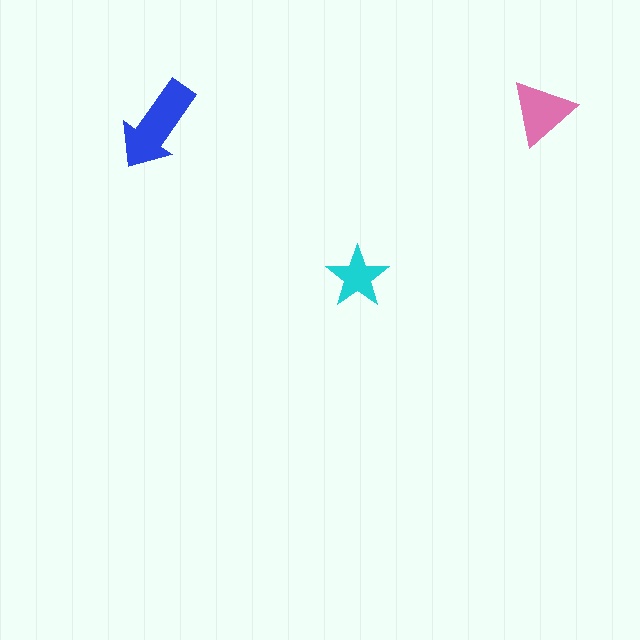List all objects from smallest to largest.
The cyan star, the pink triangle, the blue arrow.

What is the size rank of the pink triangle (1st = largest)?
2nd.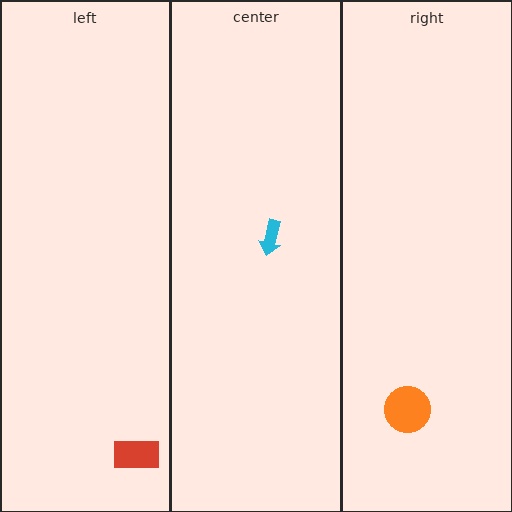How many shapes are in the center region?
1.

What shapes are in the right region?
The orange circle.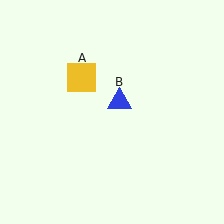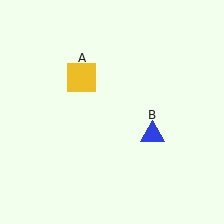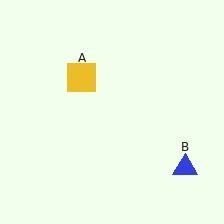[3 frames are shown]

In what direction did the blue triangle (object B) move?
The blue triangle (object B) moved down and to the right.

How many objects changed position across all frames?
1 object changed position: blue triangle (object B).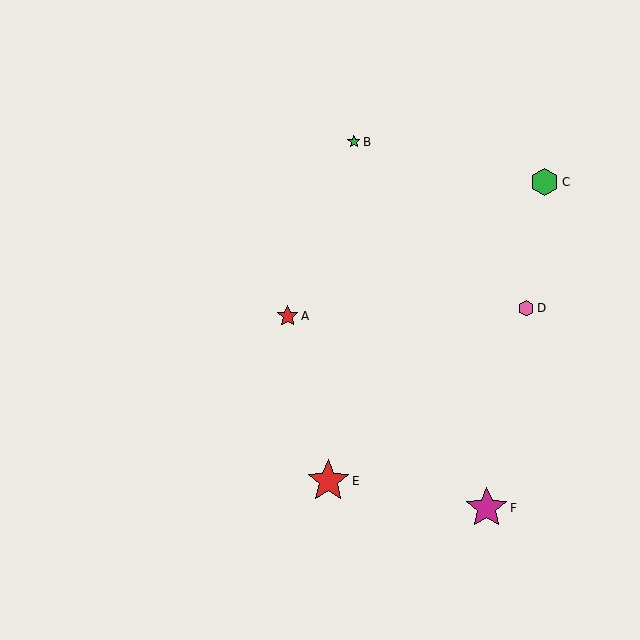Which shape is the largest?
The red star (labeled E) is the largest.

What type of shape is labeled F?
Shape F is a magenta star.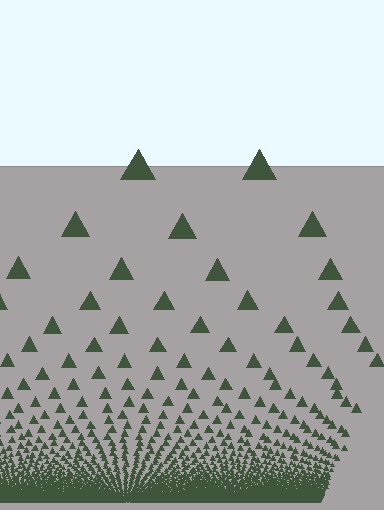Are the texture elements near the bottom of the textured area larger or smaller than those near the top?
Smaller. The gradient is inverted — elements near the bottom are smaller and denser.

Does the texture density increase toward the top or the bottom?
Density increases toward the bottom.